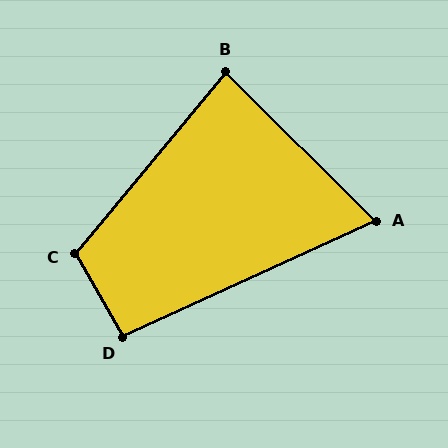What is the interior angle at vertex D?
Approximately 95 degrees (obtuse).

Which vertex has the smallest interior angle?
A, at approximately 69 degrees.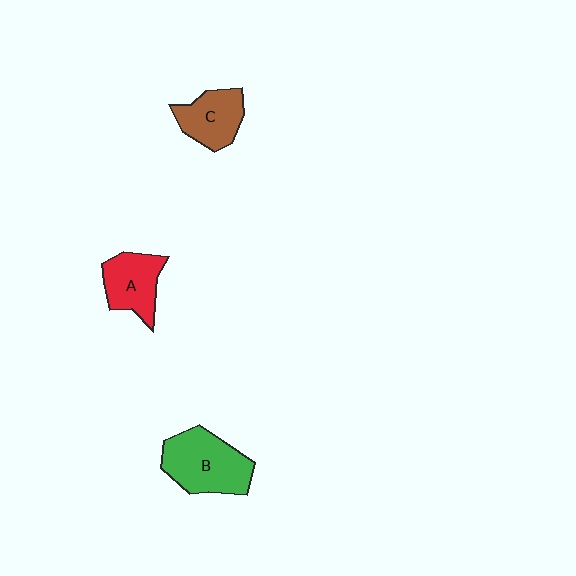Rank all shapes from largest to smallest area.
From largest to smallest: B (green), A (red), C (brown).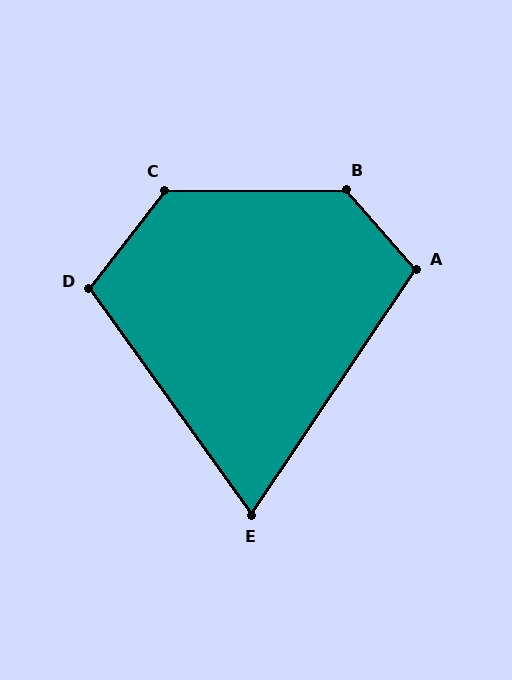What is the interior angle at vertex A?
Approximately 105 degrees (obtuse).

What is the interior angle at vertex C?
Approximately 128 degrees (obtuse).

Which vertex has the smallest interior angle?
E, at approximately 70 degrees.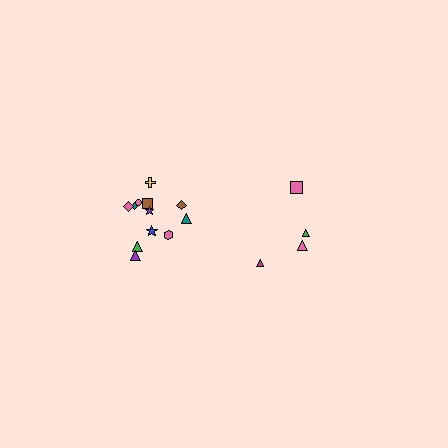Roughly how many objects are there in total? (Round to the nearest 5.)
Roughly 15 objects in total.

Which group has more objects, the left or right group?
The left group.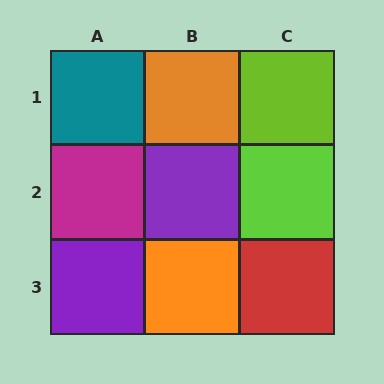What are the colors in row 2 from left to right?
Magenta, purple, lime.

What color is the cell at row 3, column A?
Purple.